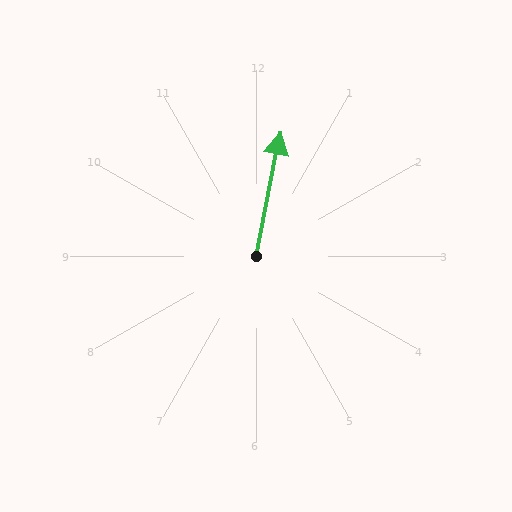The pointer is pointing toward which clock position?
Roughly 12 o'clock.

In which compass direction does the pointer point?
North.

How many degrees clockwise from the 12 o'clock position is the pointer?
Approximately 11 degrees.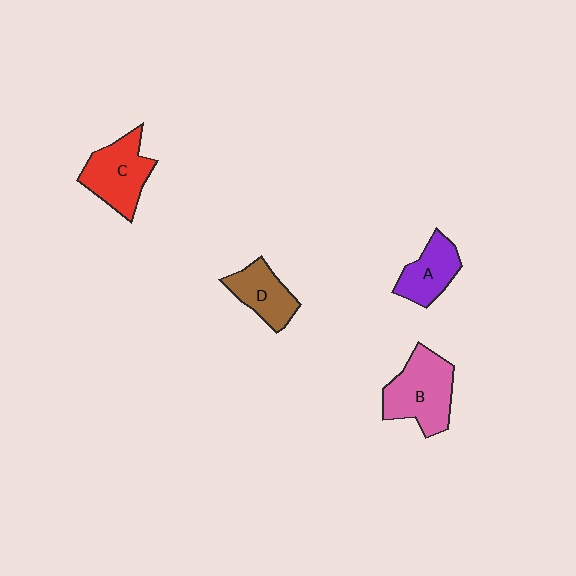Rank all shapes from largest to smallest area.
From largest to smallest: B (pink), C (red), D (brown), A (purple).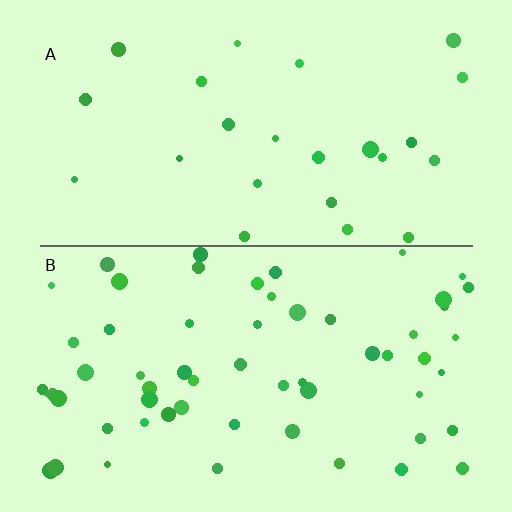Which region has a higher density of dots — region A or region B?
B (the bottom).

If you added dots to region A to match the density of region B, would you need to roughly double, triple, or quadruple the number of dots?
Approximately double.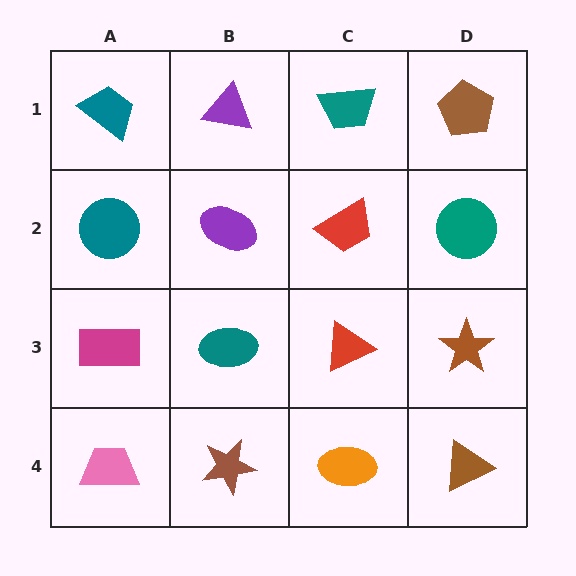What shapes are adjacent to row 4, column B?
A teal ellipse (row 3, column B), a pink trapezoid (row 4, column A), an orange ellipse (row 4, column C).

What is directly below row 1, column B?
A purple ellipse.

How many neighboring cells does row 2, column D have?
3.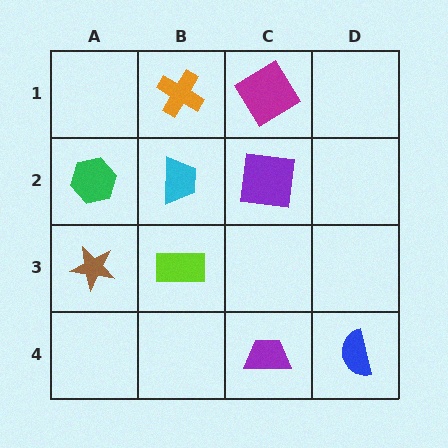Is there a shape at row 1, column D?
No, that cell is empty.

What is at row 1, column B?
An orange cross.